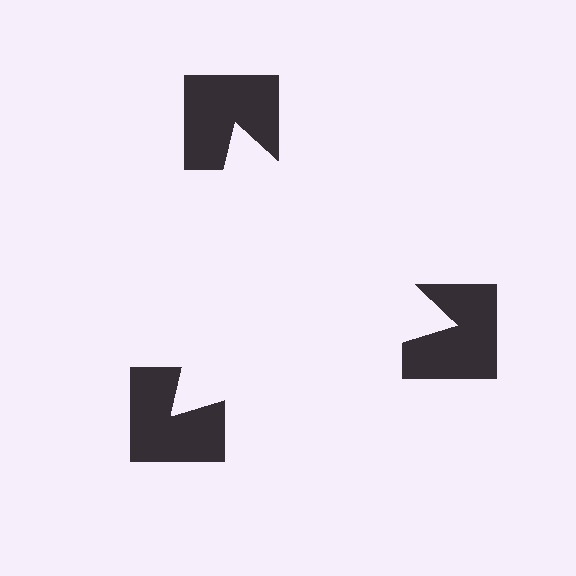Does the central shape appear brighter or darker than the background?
It typically appears slightly brighter than the background, even though no actual brightness change is drawn.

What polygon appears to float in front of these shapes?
An illusory triangle — its edges are inferred from the aligned wedge cuts in the notched squares, not physically drawn.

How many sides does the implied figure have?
3 sides.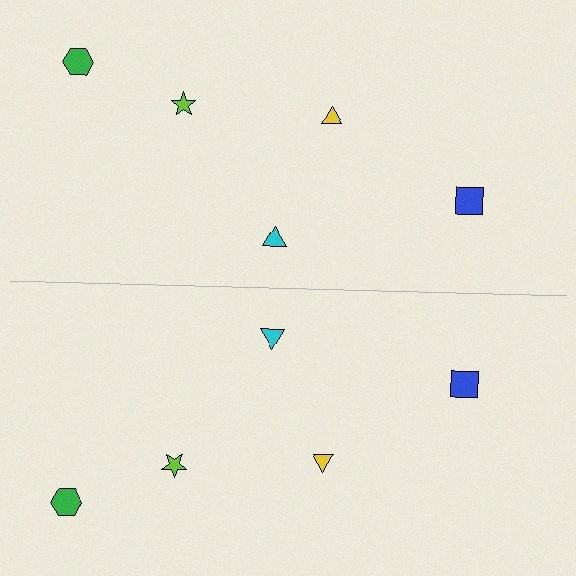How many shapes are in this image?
There are 10 shapes in this image.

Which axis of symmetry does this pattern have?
The pattern has a horizontal axis of symmetry running through the center of the image.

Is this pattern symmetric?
Yes, this pattern has bilateral (reflection) symmetry.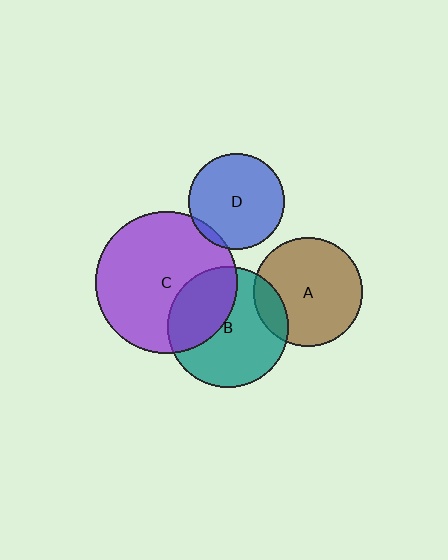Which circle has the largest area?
Circle C (purple).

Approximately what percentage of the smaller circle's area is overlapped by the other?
Approximately 15%.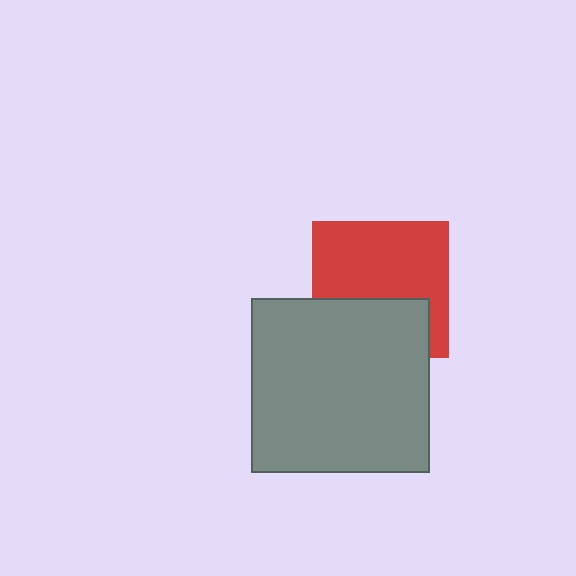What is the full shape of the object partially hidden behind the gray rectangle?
The partially hidden object is a red square.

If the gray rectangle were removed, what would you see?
You would see the complete red square.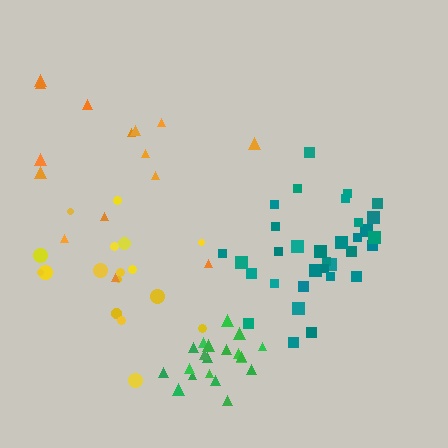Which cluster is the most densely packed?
Green.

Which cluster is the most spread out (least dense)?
Orange.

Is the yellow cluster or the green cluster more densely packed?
Green.